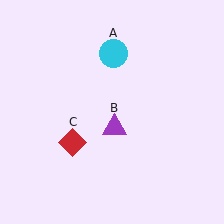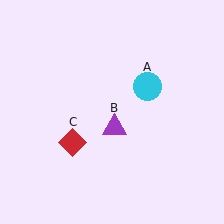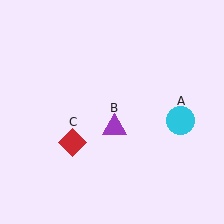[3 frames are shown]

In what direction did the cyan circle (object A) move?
The cyan circle (object A) moved down and to the right.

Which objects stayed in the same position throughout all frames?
Purple triangle (object B) and red diamond (object C) remained stationary.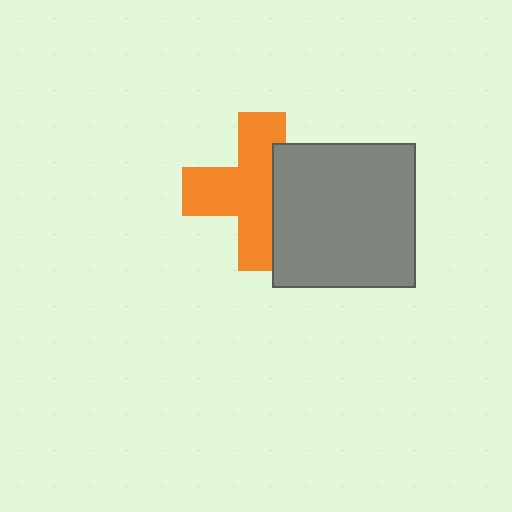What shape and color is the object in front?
The object in front is a gray square.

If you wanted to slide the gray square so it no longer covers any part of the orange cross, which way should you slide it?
Slide it right — that is the most direct way to separate the two shapes.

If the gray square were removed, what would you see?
You would see the complete orange cross.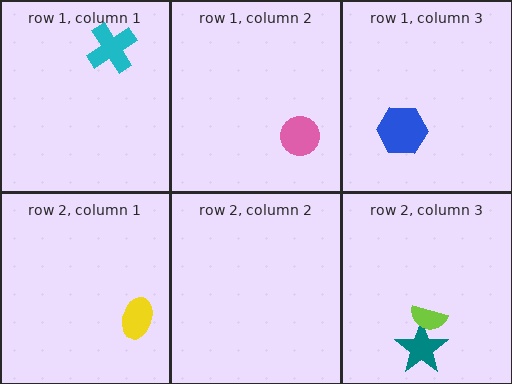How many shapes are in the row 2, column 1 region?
1.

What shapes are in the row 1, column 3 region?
The blue hexagon.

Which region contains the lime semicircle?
The row 2, column 3 region.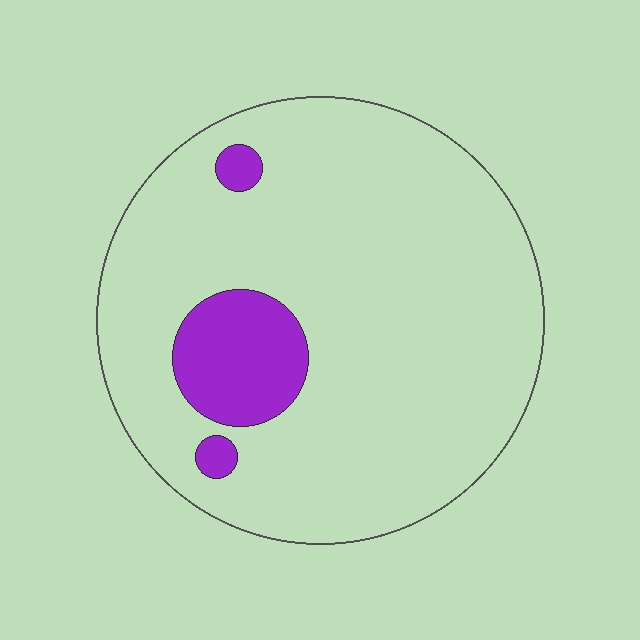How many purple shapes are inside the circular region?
3.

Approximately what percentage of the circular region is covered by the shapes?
Approximately 10%.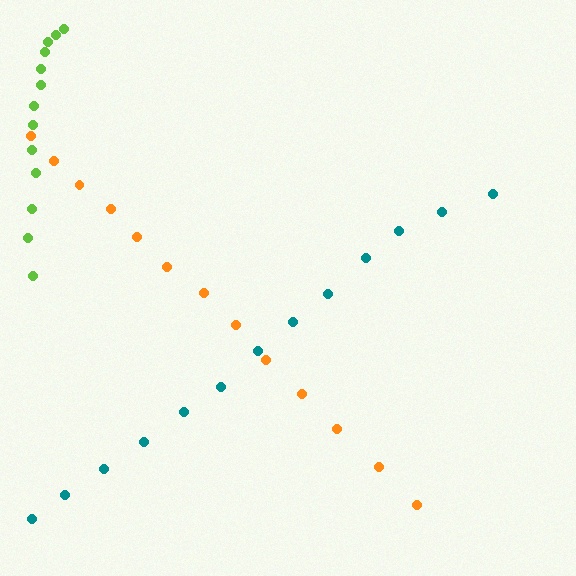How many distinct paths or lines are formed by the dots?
There are 3 distinct paths.